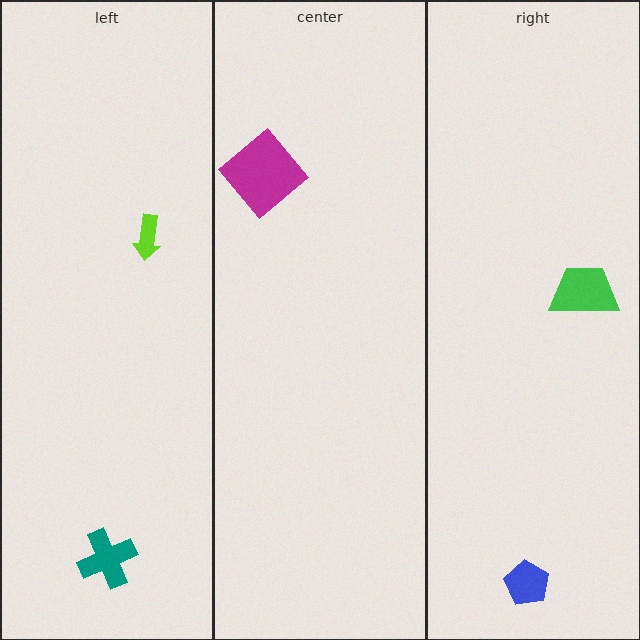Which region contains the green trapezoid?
The right region.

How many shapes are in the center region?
1.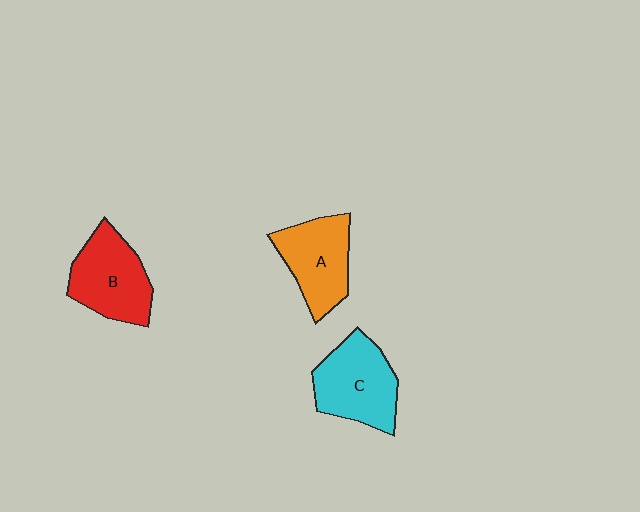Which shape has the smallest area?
Shape A (orange).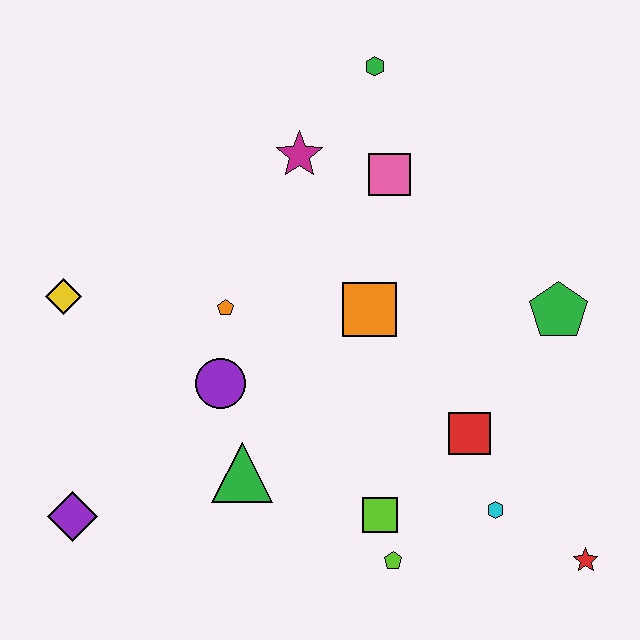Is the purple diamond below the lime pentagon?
No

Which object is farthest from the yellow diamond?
The red star is farthest from the yellow diamond.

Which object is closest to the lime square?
The lime pentagon is closest to the lime square.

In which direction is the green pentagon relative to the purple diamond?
The green pentagon is to the right of the purple diamond.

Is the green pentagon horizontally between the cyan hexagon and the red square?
No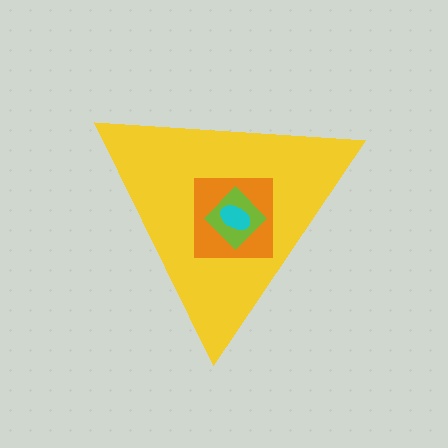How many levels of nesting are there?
4.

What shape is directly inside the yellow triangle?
The orange square.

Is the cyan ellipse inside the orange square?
Yes.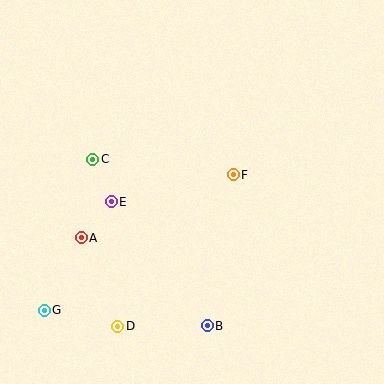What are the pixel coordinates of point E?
Point E is at (111, 202).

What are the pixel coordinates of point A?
Point A is at (81, 238).